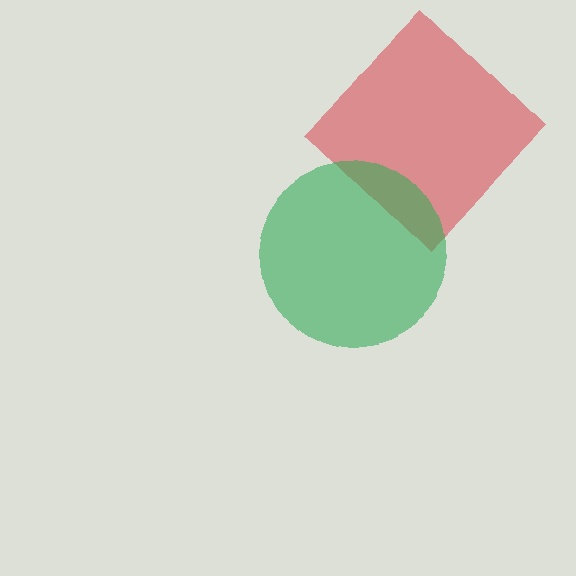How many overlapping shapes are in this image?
There are 2 overlapping shapes in the image.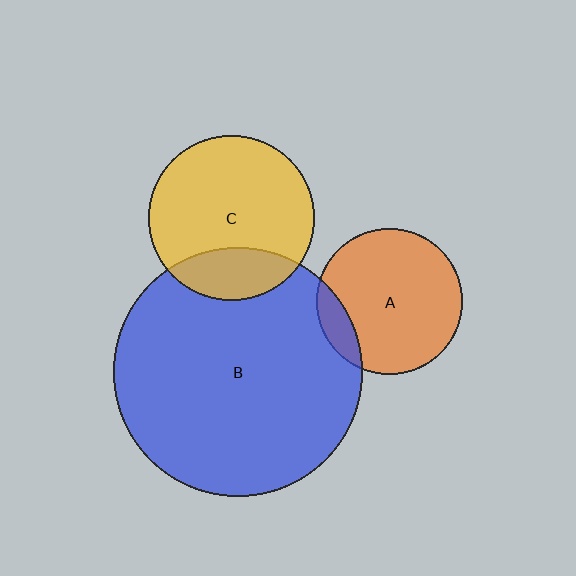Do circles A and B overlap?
Yes.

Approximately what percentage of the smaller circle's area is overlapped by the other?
Approximately 15%.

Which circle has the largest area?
Circle B (blue).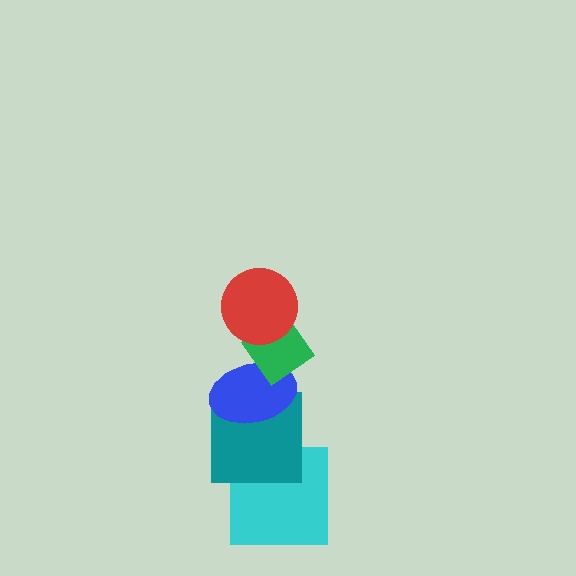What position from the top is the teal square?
The teal square is 4th from the top.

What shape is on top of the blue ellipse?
The green diamond is on top of the blue ellipse.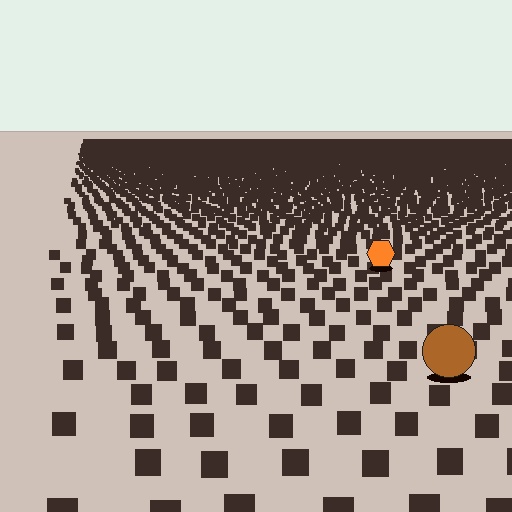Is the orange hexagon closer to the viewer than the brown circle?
No. The brown circle is closer — you can tell from the texture gradient: the ground texture is coarser near it.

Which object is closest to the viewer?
The brown circle is closest. The texture marks near it are larger and more spread out.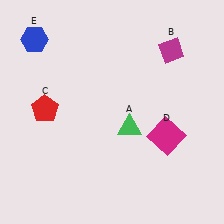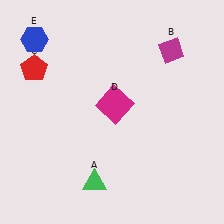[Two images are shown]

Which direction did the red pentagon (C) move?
The red pentagon (C) moved up.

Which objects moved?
The objects that moved are: the green triangle (A), the red pentagon (C), the magenta square (D).